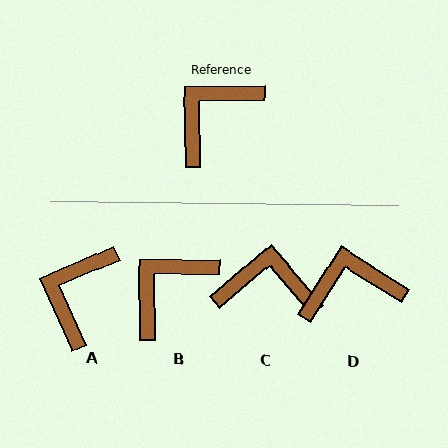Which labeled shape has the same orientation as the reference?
B.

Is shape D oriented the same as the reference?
No, it is off by about 33 degrees.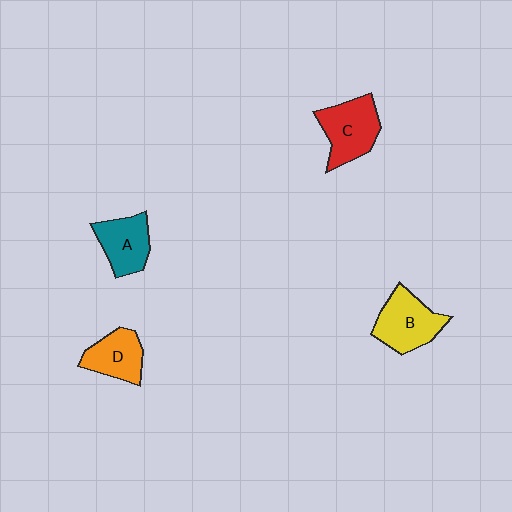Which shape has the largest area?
Shape C (red).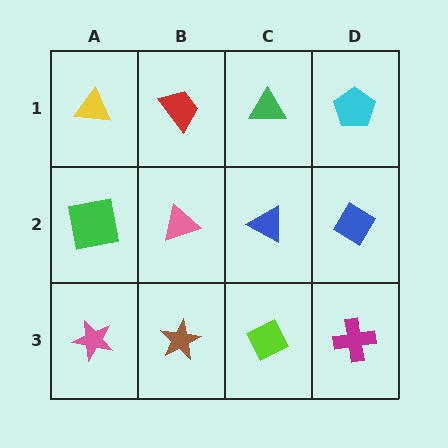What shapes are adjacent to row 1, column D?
A blue diamond (row 2, column D), a green triangle (row 1, column C).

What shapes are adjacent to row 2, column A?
A yellow triangle (row 1, column A), a pink star (row 3, column A), a pink triangle (row 2, column B).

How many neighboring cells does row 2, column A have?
3.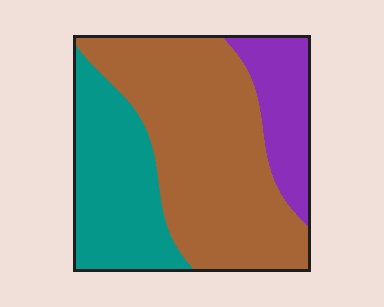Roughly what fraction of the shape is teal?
Teal takes up between a quarter and a half of the shape.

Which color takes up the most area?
Brown, at roughly 55%.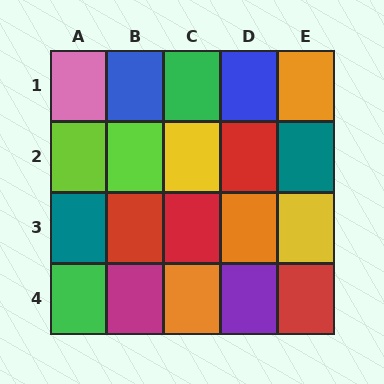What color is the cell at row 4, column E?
Red.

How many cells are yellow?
2 cells are yellow.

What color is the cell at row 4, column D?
Purple.